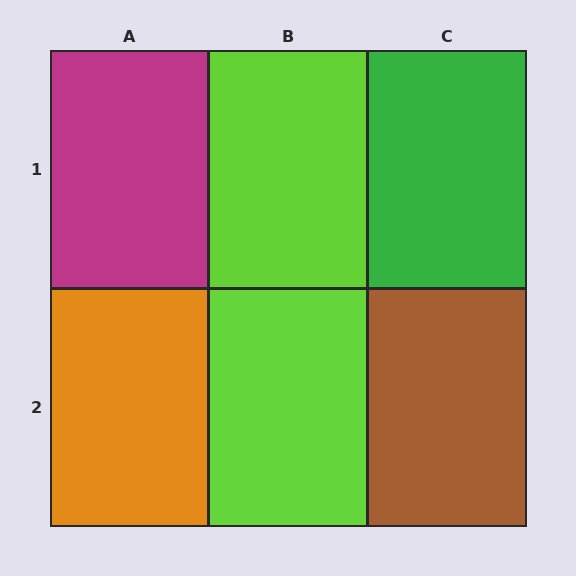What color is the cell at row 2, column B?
Lime.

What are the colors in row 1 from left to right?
Magenta, lime, green.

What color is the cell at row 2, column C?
Brown.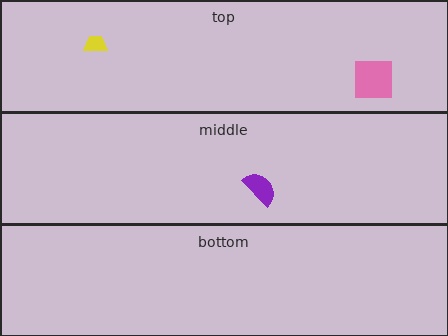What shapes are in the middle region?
The purple semicircle.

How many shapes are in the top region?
2.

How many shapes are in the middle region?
1.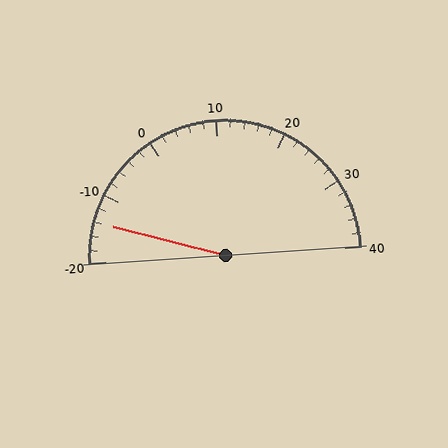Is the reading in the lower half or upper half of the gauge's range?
The reading is in the lower half of the range (-20 to 40).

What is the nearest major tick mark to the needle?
The nearest major tick mark is -10.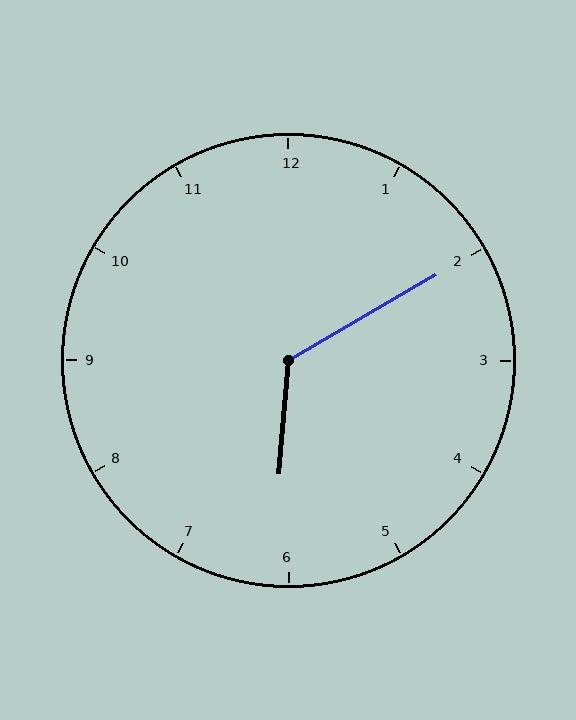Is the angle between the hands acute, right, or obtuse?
It is obtuse.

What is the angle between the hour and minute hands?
Approximately 125 degrees.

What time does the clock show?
6:10.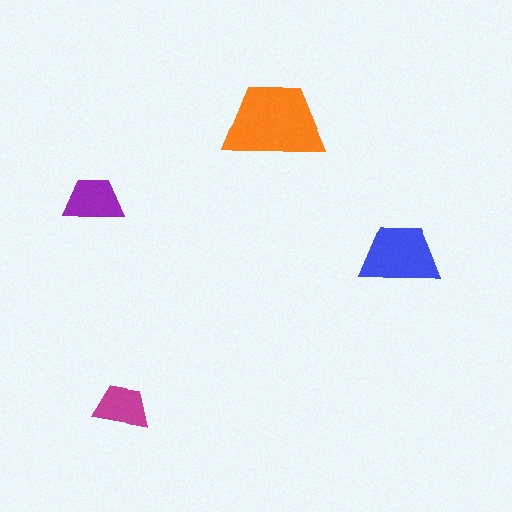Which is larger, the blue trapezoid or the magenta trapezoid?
The blue one.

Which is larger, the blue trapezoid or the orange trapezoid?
The orange one.